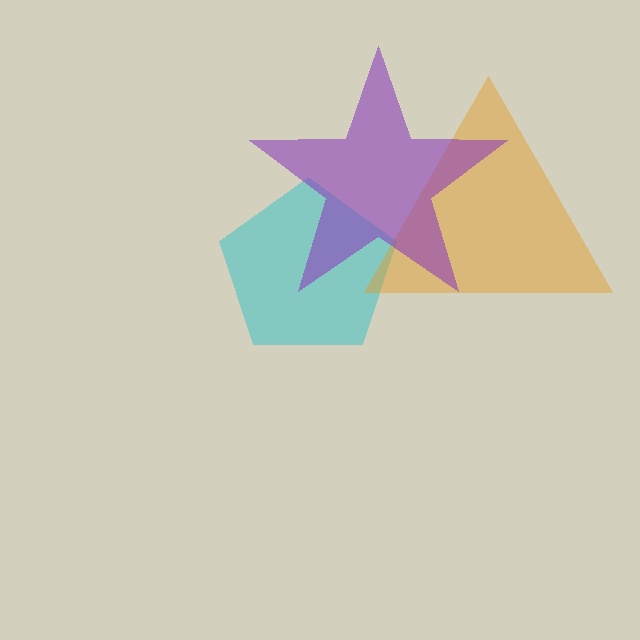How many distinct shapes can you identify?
There are 3 distinct shapes: a cyan pentagon, an orange triangle, a purple star.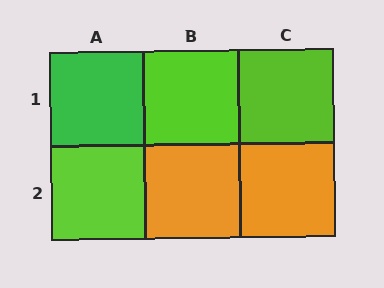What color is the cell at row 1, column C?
Lime.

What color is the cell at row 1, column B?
Lime.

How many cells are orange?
2 cells are orange.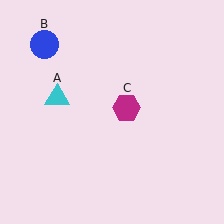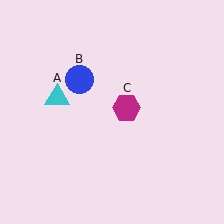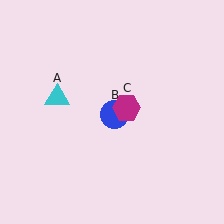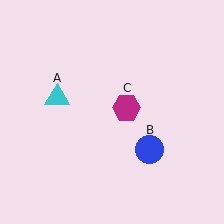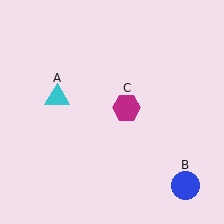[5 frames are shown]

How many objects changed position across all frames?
1 object changed position: blue circle (object B).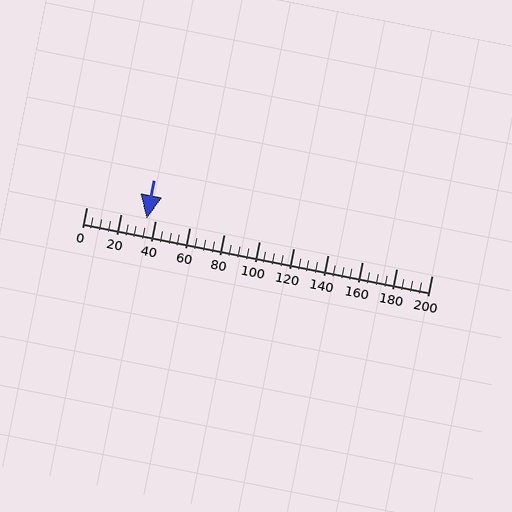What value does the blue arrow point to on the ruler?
The blue arrow points to approximately 35.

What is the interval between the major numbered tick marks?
The major tick marks are spaced 20 units apart.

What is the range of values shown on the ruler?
The ruler shows values from 0 to 200.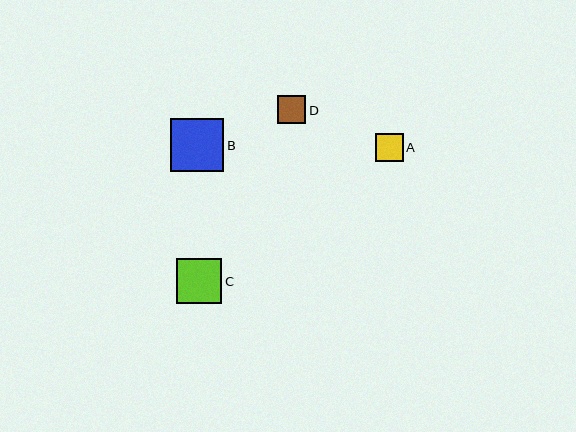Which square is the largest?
Square B is the largest with a size of approximately 53 pixels.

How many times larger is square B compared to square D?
Square B is approximately 1.9 times the size of square D.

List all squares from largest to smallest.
From largest to smallest: B, C, D, A.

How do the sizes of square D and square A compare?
Square D and square A are approximately the same size.